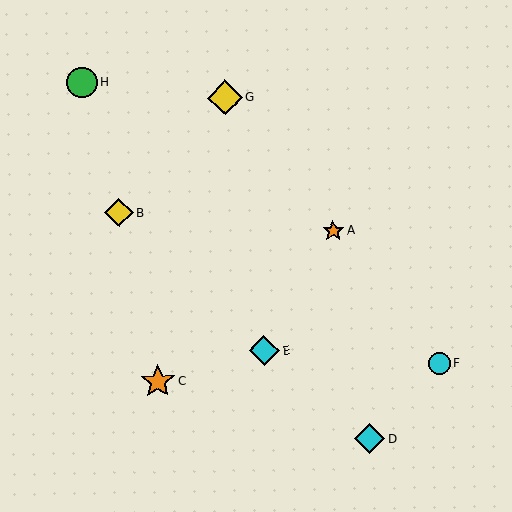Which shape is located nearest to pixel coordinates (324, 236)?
The orange star (labeled A) at (333, 231) is nearest to that location.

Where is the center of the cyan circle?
The center of the cyan circle is at (439, 363).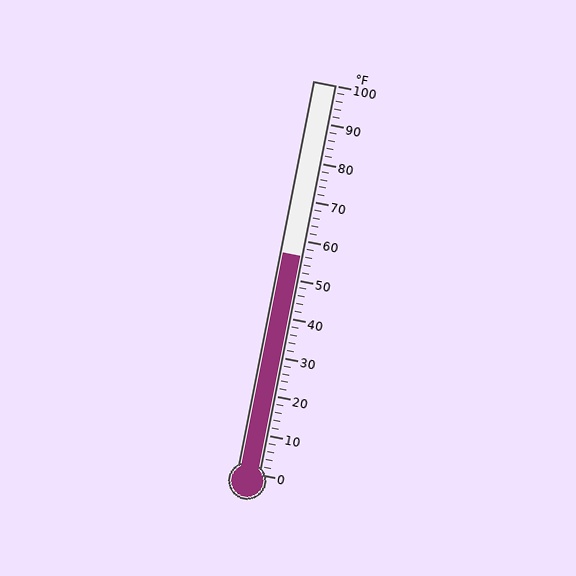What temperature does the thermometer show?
The thermometer shows approximately 56°F.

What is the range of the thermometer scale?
The thermometer scale ranges from 0°F to 100°F.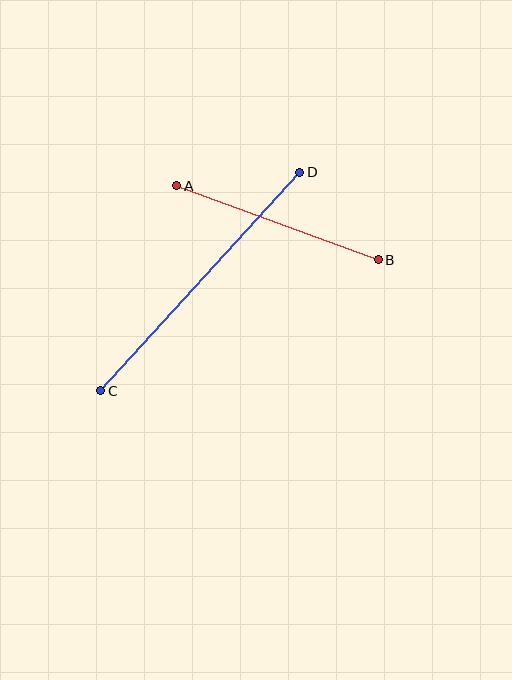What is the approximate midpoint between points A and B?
The midpoint is at approximately (278, 223) pixels.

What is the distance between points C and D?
The distance is approximately 296 pixels.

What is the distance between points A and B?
The distance is approximately 215 pixels.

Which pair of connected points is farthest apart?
Points C and D are farthest apart.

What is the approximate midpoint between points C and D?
The midpoint is at approximately (200, 281) pixels.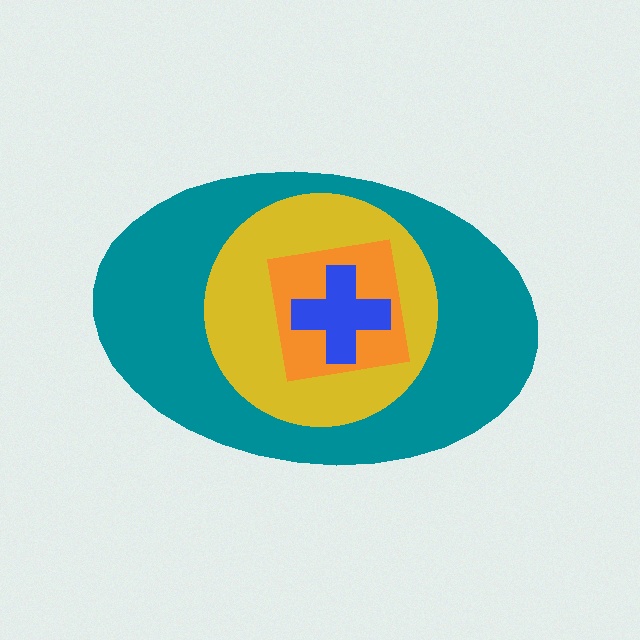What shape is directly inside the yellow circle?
The orange square.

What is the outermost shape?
The teal ellipse.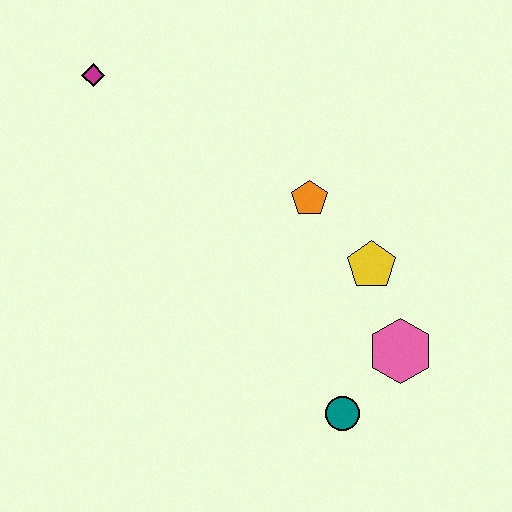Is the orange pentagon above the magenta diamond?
No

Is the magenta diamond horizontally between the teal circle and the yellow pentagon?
No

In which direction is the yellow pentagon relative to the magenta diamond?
The yellow pentagon is to the right of the magenta diamond.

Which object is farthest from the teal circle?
The magenta diamond is farthest from the teal circle.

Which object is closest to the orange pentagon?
The yellow pentagon is closest to the orange pentagon.